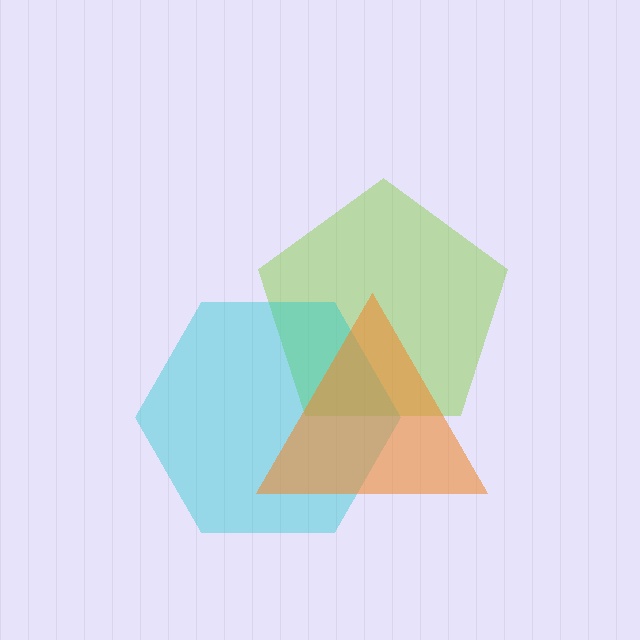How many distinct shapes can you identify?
There are 3 distinct shapes: a lime pentagon, a cyan hexagon, an orange triangle.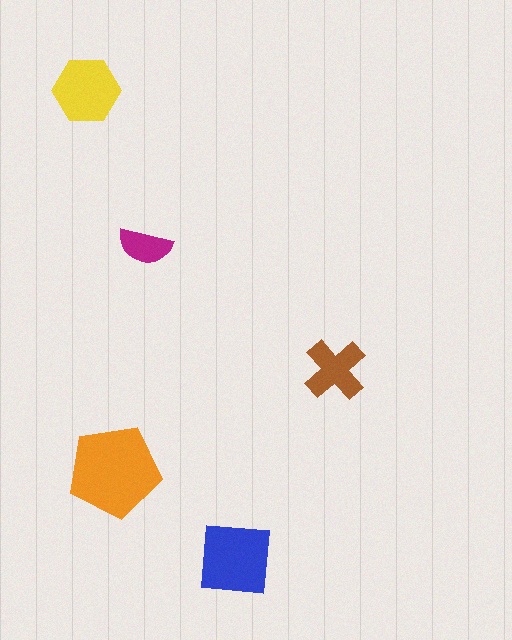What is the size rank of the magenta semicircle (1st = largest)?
5th.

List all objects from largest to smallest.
The orange pentagon, the blue square, the yellow hexagon, the brown cross, the magenta semicircle.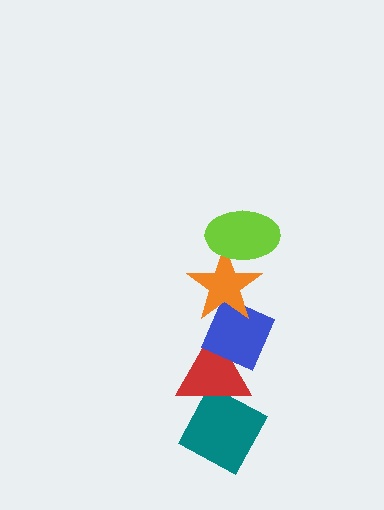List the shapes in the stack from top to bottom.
From top to bottom: the lime ellipse, the orange star, the blue diamond, the red triangle, the teal diamond.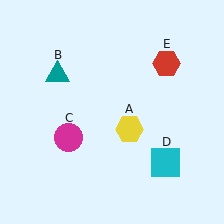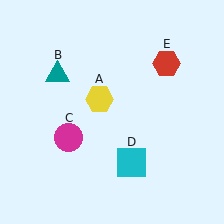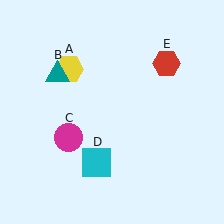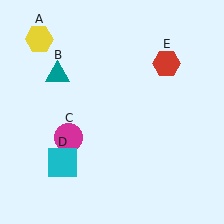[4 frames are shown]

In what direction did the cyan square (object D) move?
The cyan square (object D) moved left.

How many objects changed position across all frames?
2 objects changed position: yellow hexagon (object A), cyan square (object D).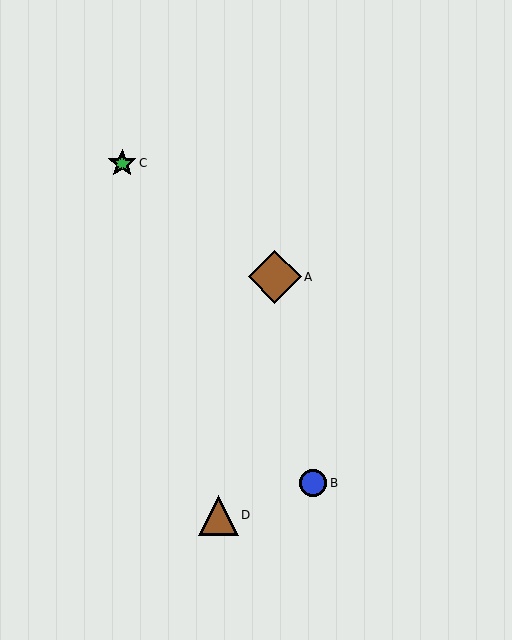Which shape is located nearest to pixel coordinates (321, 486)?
The blue circle (labeled B) at (313, 483) is nearest to that location.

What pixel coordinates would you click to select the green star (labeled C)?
Click at (122, 163) to select the green star C.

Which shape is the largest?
The brown diamond (labeled A) is the largest.